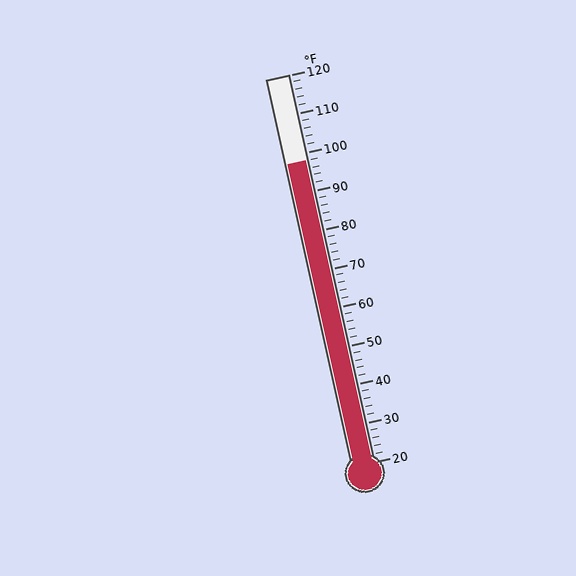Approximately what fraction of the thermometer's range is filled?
The thermometer is filled to approximately 80% of its range.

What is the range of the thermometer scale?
The thermometer scale ranges from 20°F to 120°F.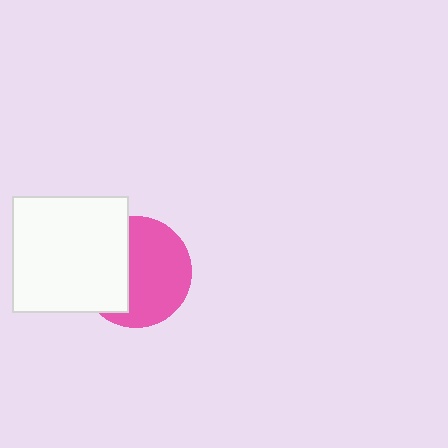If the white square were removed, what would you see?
You would see the complete pink circle.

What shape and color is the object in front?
The object in front is a white square.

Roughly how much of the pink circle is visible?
About half of it is visible (roughly 60%).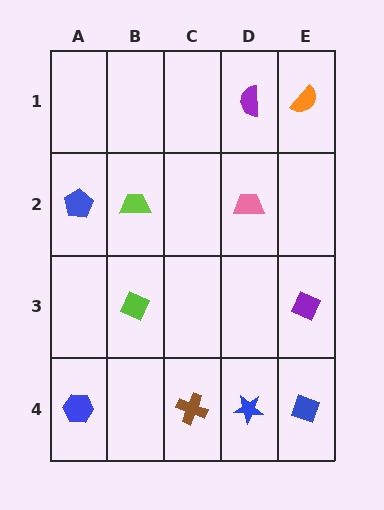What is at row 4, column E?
A blue diamond.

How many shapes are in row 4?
4 shapes.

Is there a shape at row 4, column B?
No, that cell is empty.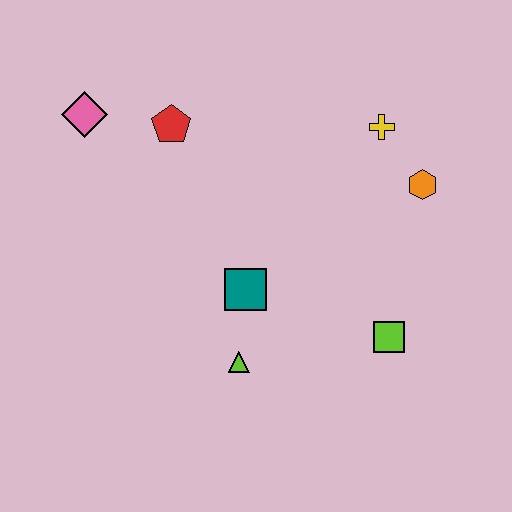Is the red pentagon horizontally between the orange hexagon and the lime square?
No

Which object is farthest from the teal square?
The pink diamond is farthest from the teal square.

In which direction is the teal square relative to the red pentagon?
The teal square is below the red pentagon.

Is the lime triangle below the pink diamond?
Yes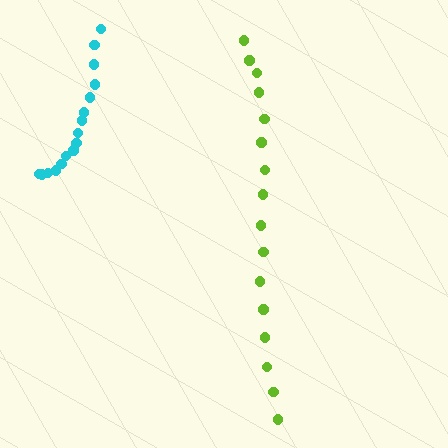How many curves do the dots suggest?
There are 2 distinct paths.